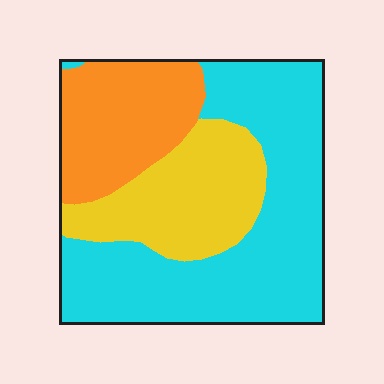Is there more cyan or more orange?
Cyan.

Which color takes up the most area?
Cyan, at roughly 50%.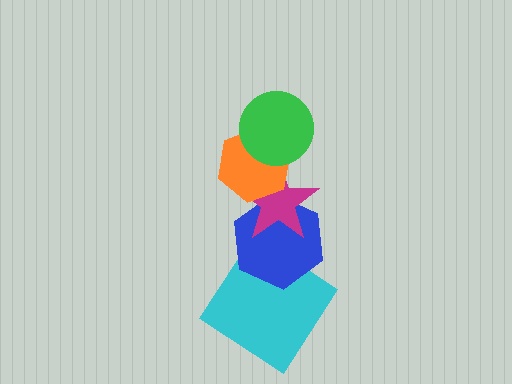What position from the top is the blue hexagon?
The blue hexagon is 4th from the top.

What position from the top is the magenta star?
The magenta star is 3rd from the top.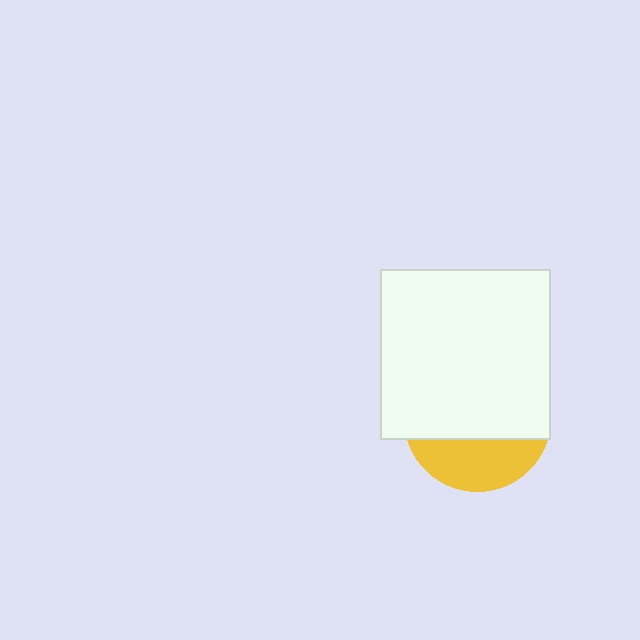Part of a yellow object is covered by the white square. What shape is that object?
It is a circle.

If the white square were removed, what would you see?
You would see the complete yellow circle.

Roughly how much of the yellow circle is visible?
A small part of it is visible (roughly 32%).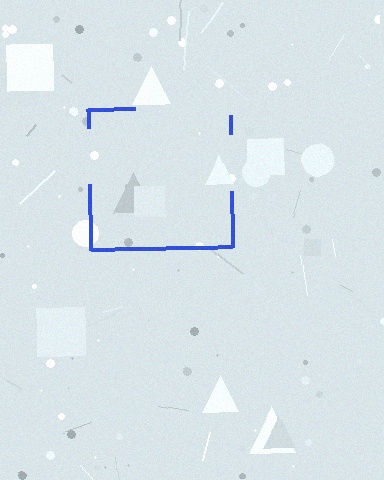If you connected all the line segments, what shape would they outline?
They would outline a square.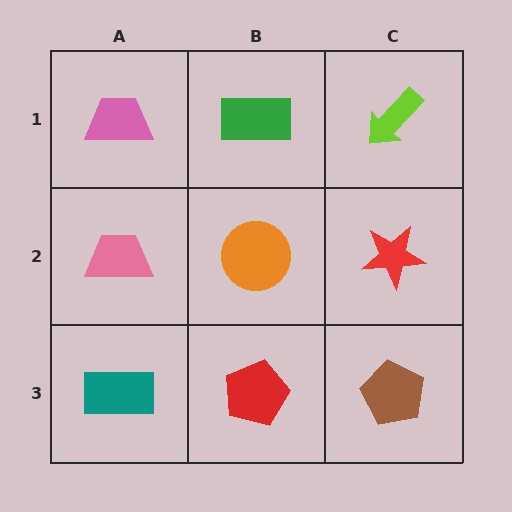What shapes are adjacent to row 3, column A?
A pink trapezoid (row 2, column A), a red pentagon (row 3, column B).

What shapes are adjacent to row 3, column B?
An orange circle (row 2, column B), a teal rectangle (row 3, column A), a brown pentagon (row 3, column C).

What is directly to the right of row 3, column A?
A red pentagon.